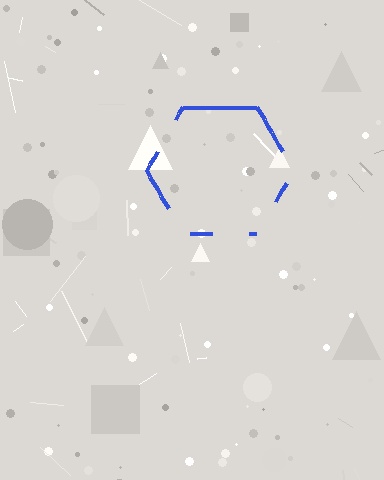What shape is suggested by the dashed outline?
The dashed outline suggests a hexagon.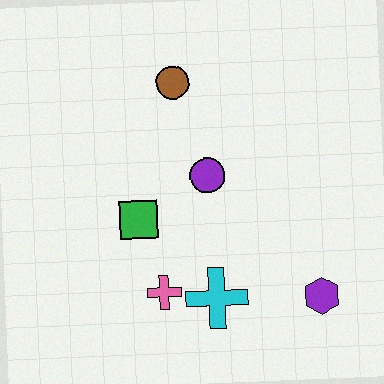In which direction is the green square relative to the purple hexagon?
The green square is to the left of the purple hexagon.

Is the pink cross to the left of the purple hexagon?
Yes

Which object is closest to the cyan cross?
The pink cross is closest to the cyan cross.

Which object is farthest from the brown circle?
The purple hexagon is farthest from the brown circle.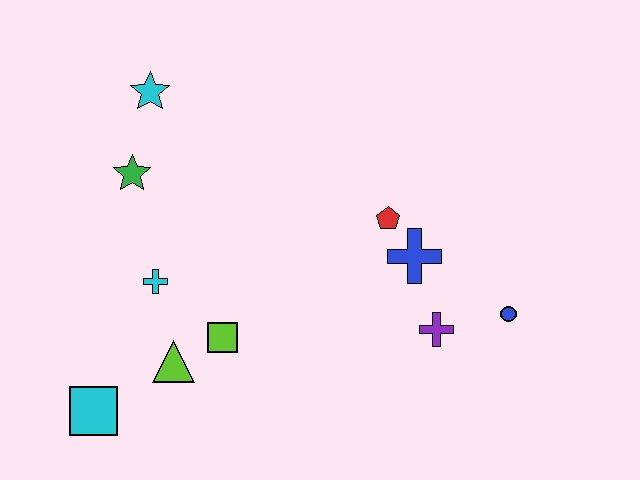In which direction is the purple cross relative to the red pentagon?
The purple cross is below the red pentagon.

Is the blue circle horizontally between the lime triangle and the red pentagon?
No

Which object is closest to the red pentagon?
The blue cross is closest to the red pentagon.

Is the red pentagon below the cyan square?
No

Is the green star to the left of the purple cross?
Yes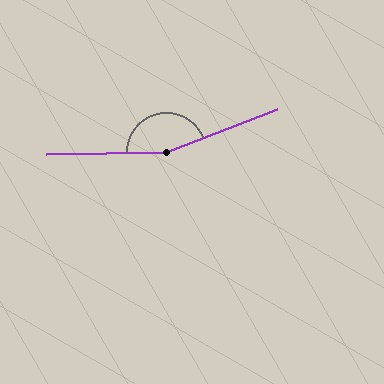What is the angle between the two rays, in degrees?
Approximately 159 degrees.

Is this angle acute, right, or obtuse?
It is obtuse.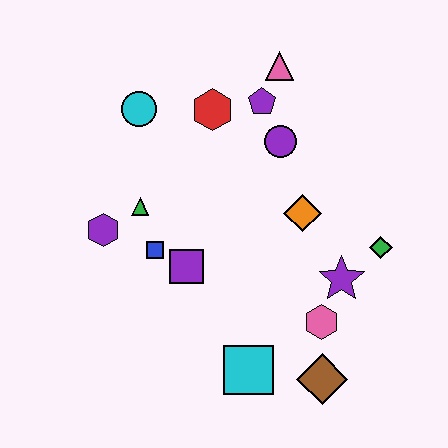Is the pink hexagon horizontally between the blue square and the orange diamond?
No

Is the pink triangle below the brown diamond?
No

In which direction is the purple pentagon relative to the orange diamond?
The purple pentagon is above the orange diamond.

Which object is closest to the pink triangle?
The purple pentagon is closest to the pink triangle.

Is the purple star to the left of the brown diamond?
No